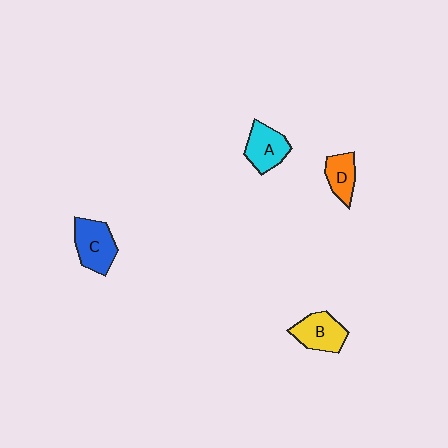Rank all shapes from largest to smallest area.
From largest to smallest: C (blue), B (yellow), A (cyan), D (orange).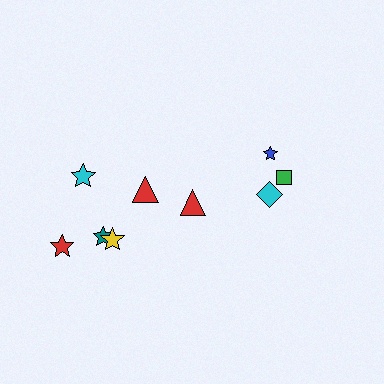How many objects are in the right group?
There are 3 objects.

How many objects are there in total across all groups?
There are 9 objects.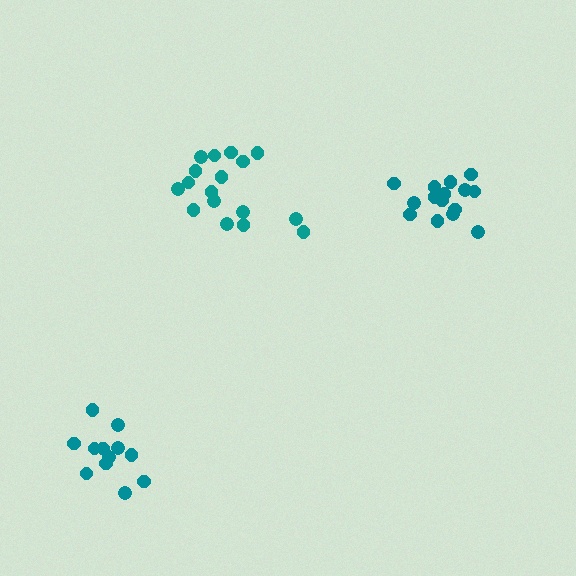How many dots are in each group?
Group 1: 17 dots, Group 2: 12 dots, Group 3: 15 dots (44 total).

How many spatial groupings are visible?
There are 3 spatial groupings.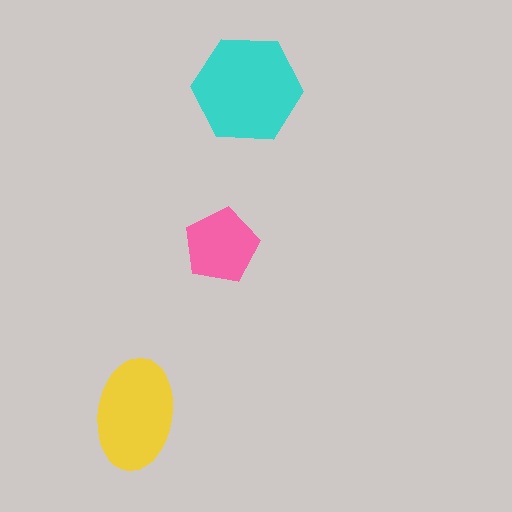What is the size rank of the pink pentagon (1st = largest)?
3rd.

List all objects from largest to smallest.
The cyan hexagon, the yellow ellipse, the pink pentagon.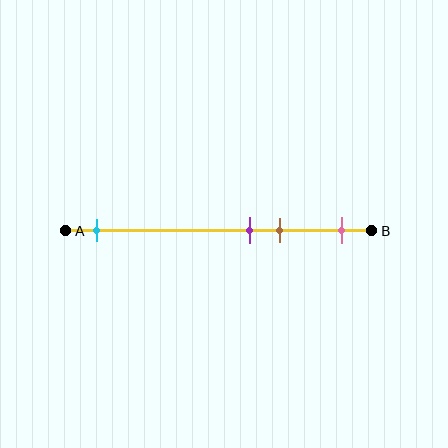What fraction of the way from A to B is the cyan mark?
The cyan mark is approximately 10% (0.1) of the way from A to B.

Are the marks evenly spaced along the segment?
No, the marks are not evenly spaced.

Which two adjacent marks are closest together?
The purple and brown marks are the closest adjacent pair.